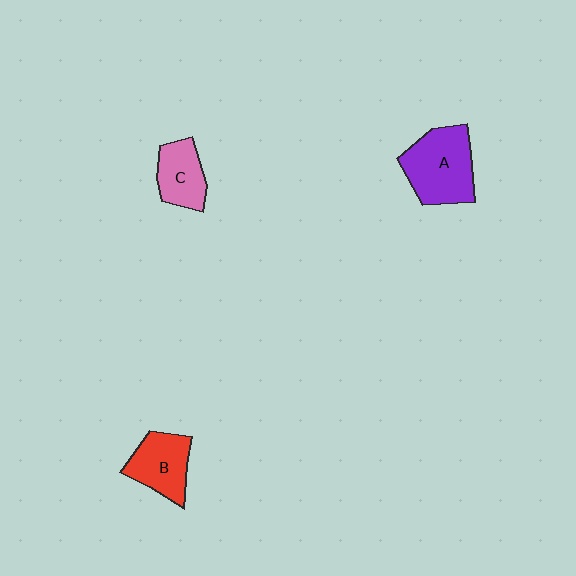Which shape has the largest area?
Shape A (purple).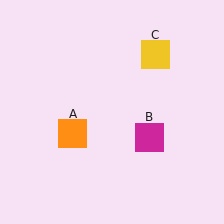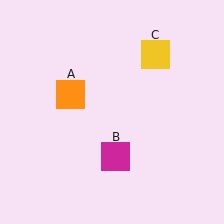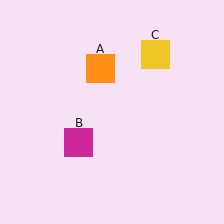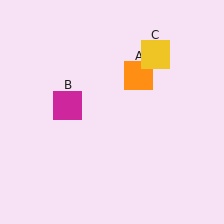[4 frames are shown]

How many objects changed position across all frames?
2 objects changed position: orange square (object A), magenta square (object B).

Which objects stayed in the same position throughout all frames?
Yellow square (object C) remained stationary.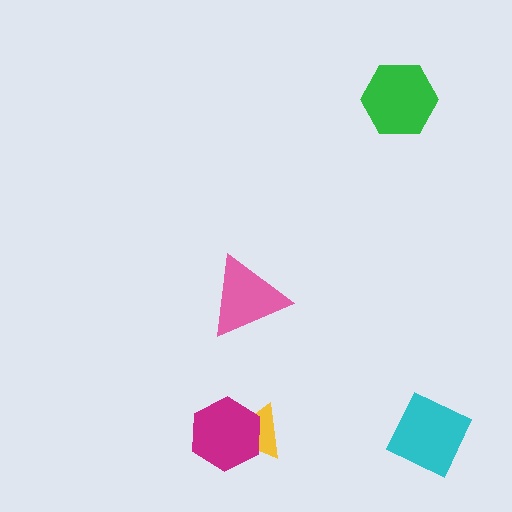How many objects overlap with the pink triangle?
0 objects overlap with the pink triangle.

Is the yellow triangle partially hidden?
Yes, it is partially covered by another shape.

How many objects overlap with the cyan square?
0 objects overlap with the cyan square.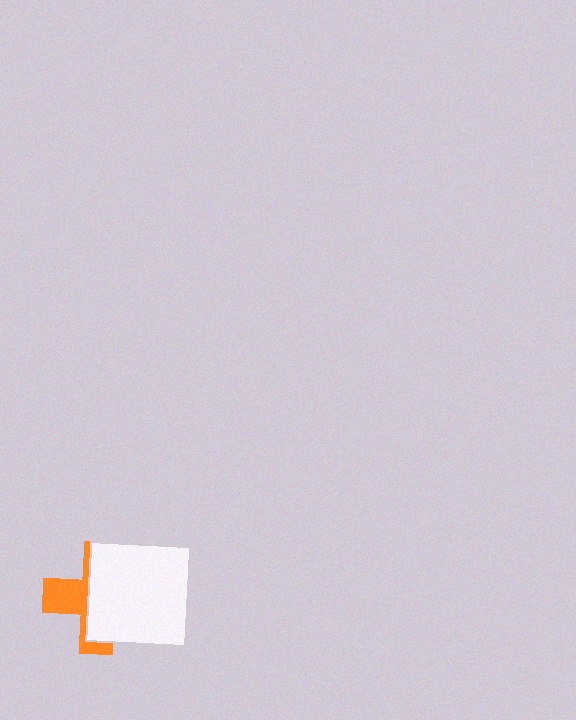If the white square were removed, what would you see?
You would see the complete orange cross.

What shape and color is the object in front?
The object in front is a white square.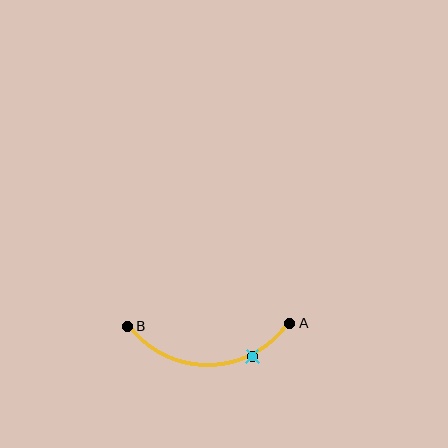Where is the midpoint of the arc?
The arc midpoint is the point on the curve farthest from the straight line joining A and B. It sits below that line.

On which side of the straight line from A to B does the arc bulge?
The arc bulges below the straight line connecting A and B.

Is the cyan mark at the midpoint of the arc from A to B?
No. The cyan mark lies on the arc but is closer to endpoint A. The arc midpoint would be at the point on the curve equidistant along the arc from both A and B.